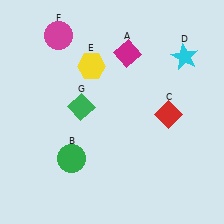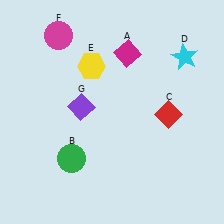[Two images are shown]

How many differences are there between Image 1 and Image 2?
There is 1 difference between the two images.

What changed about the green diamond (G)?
In Image 1, G is green. In Image 2, it changed to purple.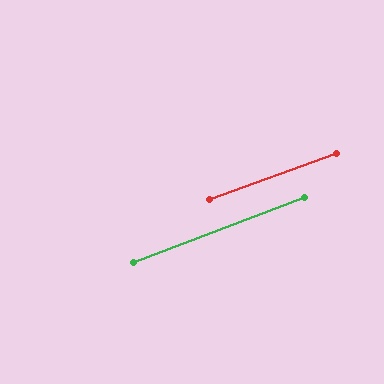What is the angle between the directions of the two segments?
Approximately 1 degree.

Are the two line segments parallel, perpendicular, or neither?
Parallel — their directions differ by only 1.3°.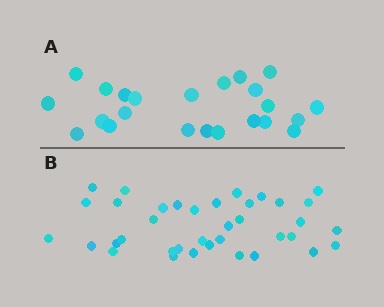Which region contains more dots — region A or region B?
Region B (the bottom region) has more dots.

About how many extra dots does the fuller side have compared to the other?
Region B has approximately 15 more dots than region A.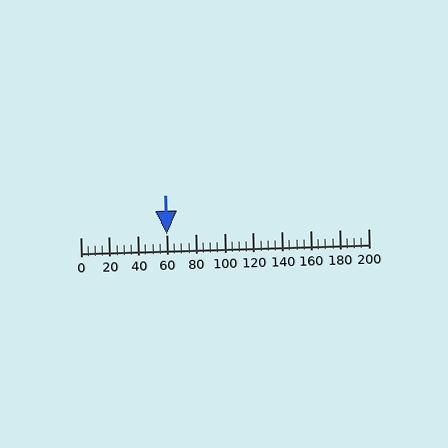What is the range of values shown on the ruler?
The ruler shows values from 0 to 200.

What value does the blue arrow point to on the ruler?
The blue arrow points to approximately 60.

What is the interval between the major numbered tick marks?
The major tick marks are spaced 20 units apart.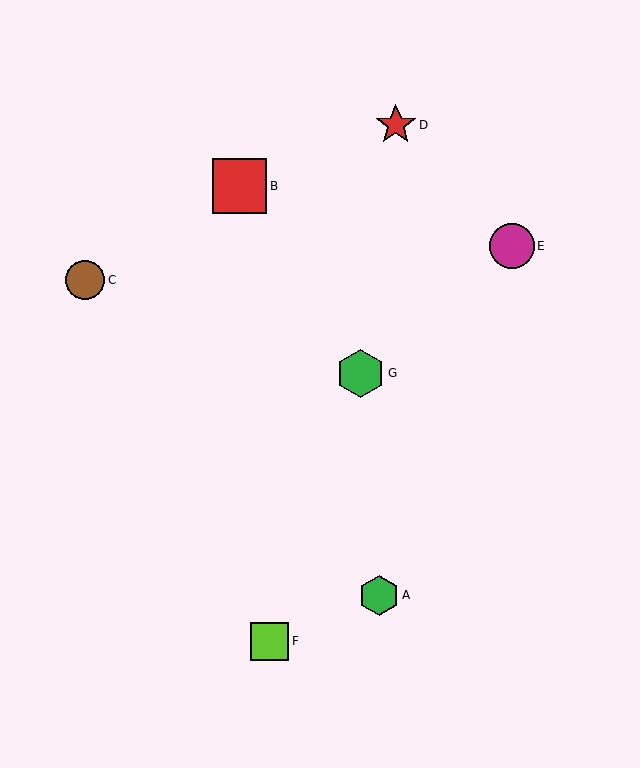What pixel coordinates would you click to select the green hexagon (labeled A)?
Click at (379, 595) to select the green hexagon A.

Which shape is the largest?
The red square (labeled B) is the largest.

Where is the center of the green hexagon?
The center of the green hexagon is at (379, 595).